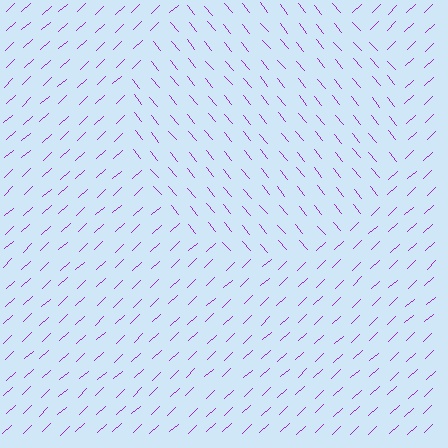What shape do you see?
I see a circle.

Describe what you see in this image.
The image is filled with small purple line segments. A circle region in the image has lines oriented differently from the surrounding lines, creating a visible texture boundary.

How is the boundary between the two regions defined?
The boundary is defined purely by a change in line orientation (approximately 87 degrees difference). All lines are the same color and thickness.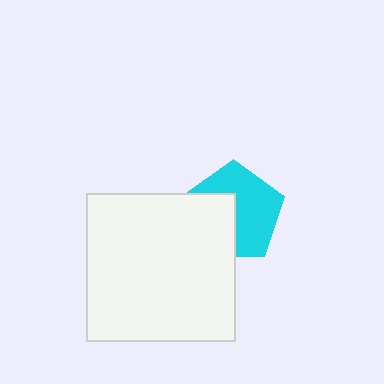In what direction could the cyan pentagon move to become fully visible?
The cyan pentagon could move toward the upper-right. That would shift it out from behind the white square entirely.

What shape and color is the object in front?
The object in front is a white square.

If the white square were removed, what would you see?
You would see the complete cyan pentagon.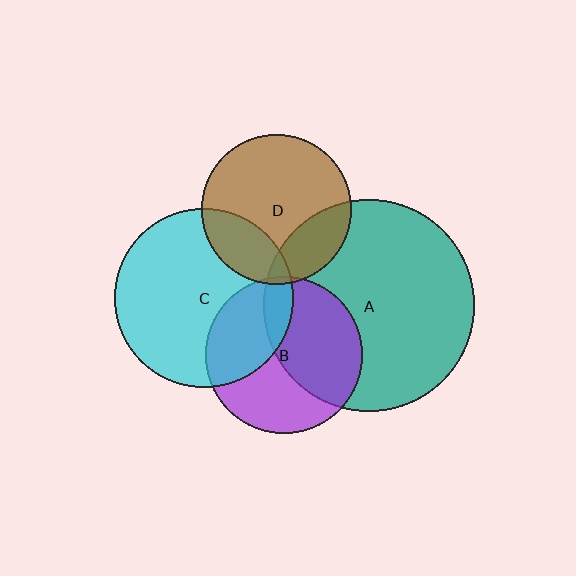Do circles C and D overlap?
Yes.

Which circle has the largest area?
Circle A (teal).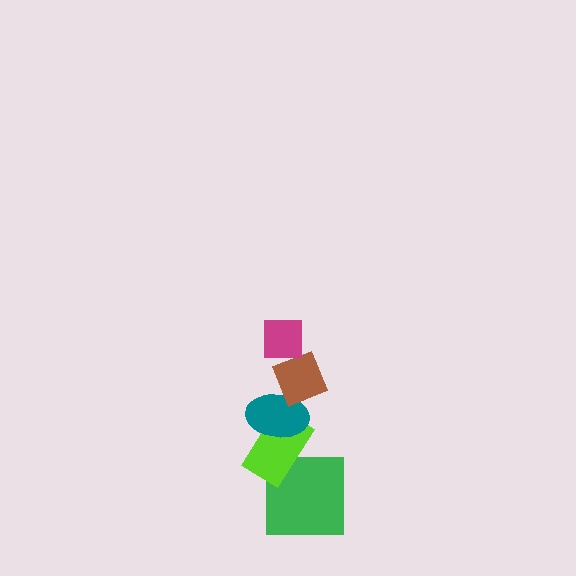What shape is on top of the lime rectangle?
The teal ellipse is on top of the lime rectangle.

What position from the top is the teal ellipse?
The teal ellipse is 3rd from the top.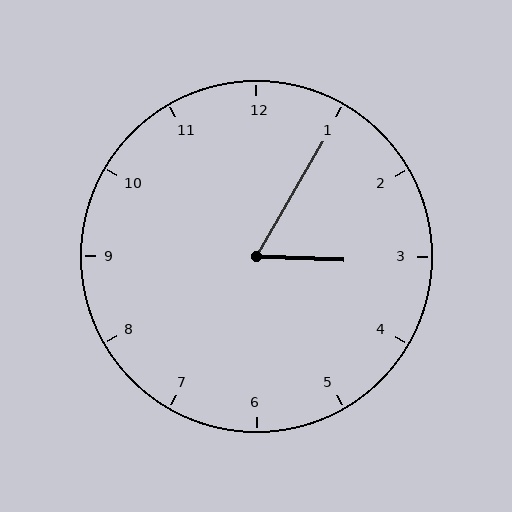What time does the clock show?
3:05.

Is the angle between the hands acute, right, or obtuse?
It is acute.